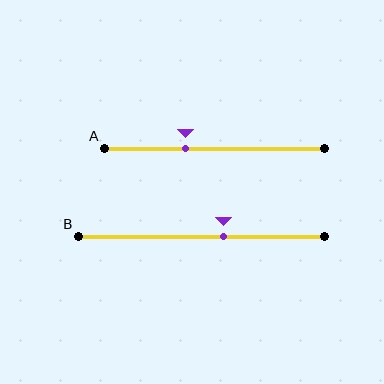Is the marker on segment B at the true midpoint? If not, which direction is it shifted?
No, the marker on segment B is shifted to the right by about 9% of the segment length.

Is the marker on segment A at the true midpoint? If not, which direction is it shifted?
No, the marker on segment A is shifted to the left by about 13% of the segment length.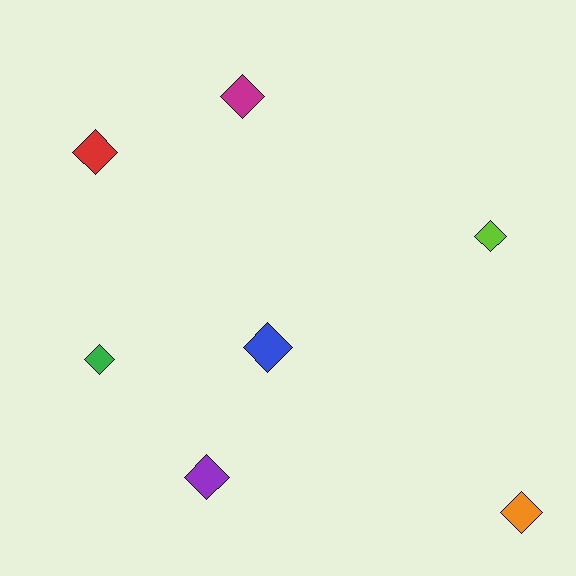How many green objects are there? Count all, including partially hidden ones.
There is 1 green object.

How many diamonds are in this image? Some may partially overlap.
There are 7 diamonds.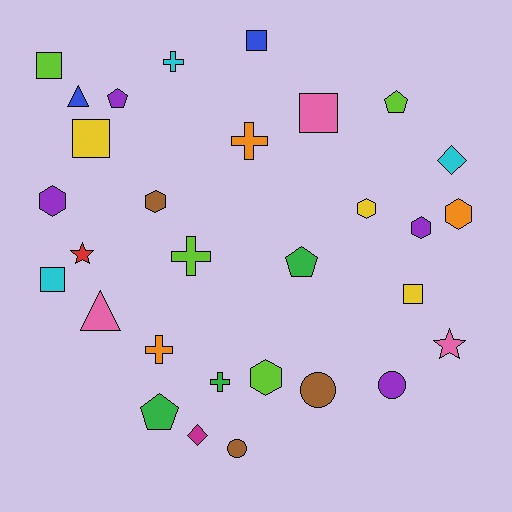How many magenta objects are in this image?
There is 1 magenta object.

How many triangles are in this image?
There are 2 triangles.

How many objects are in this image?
There are 30 objects.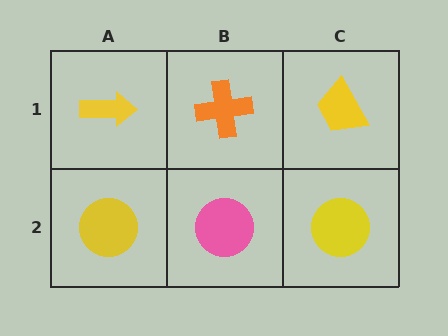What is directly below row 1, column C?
A yellow circle.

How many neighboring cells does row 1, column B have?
3.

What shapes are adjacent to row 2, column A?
A yellow arrow (row 1, column A), a pink circle (row 2, column B).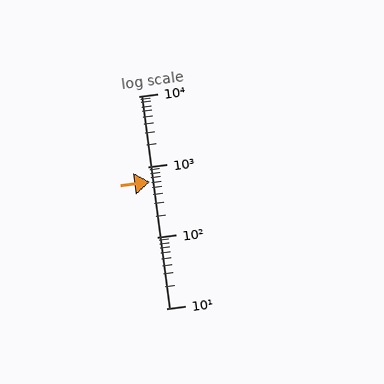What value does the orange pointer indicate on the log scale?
The pointer indicates approximately 620.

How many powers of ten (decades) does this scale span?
The scale spans 3 decades, from 10 to 10000.